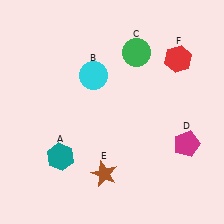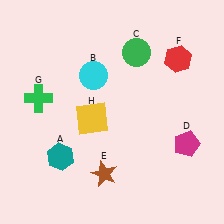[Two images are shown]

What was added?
A green cross (G), a yellow square (H) were added in Image 2.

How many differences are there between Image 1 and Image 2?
There are 2 differences between the two images.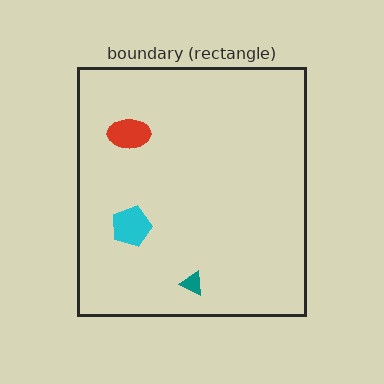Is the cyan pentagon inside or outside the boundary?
Inside.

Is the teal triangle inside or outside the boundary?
Inside.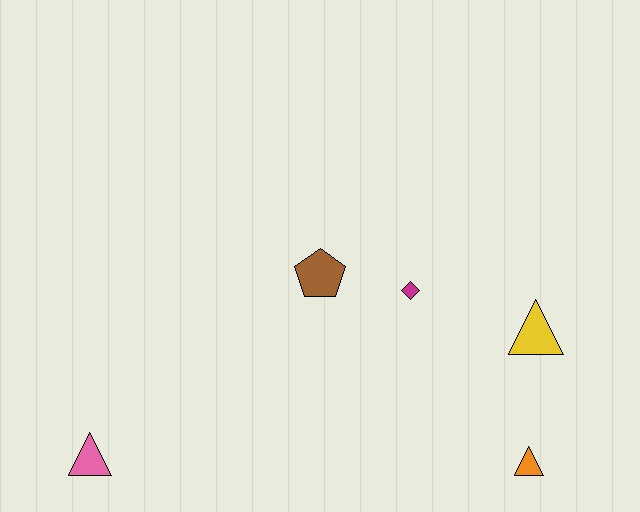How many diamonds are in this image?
There is 1 diamond.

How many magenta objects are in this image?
There is 1 magenta object.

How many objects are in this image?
There are 5 objects.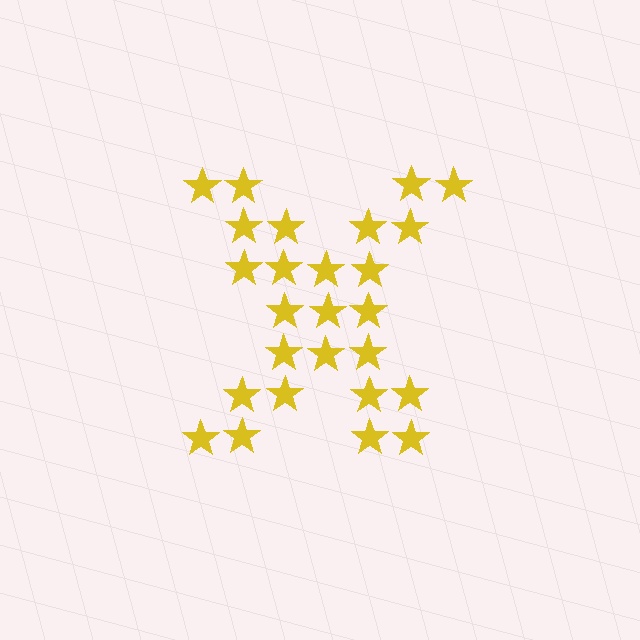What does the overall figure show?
The overall figure shows the letter X.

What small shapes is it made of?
It is made of small stars.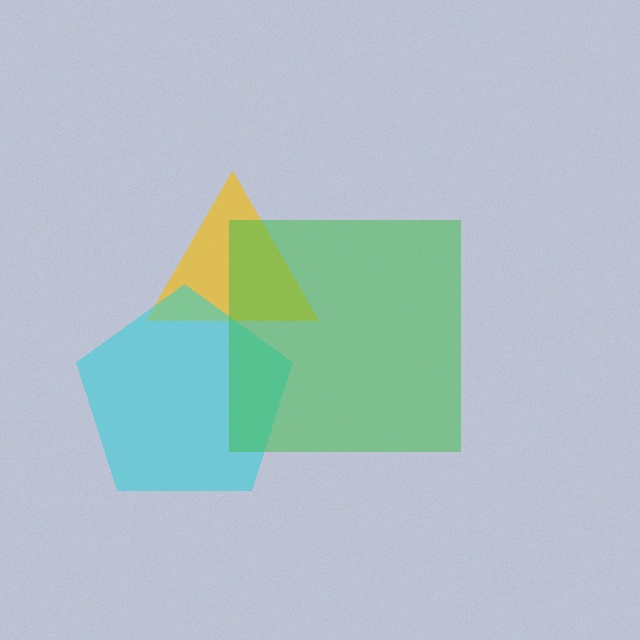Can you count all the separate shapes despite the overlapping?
Yes, there are 3 separate shapes.